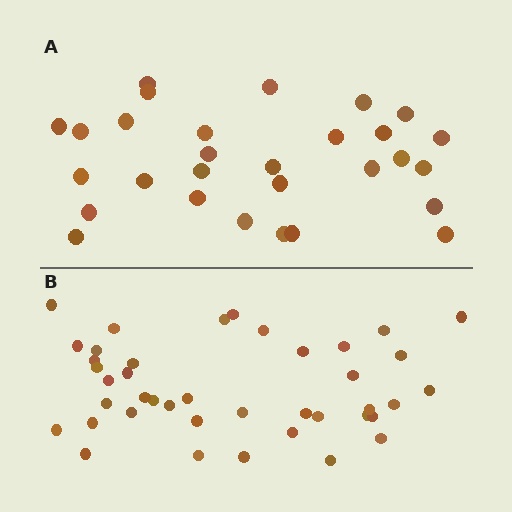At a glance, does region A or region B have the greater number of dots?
Region B (the bottom region) has more dots.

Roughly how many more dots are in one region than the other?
Region B has roughly 12 or so more dots than region A.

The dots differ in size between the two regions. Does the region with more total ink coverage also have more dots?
No. Region A has more total ink coverage because its dots are larger, but region B actually contains more individual dots. Total area can be misleading — the number of items is what matters here.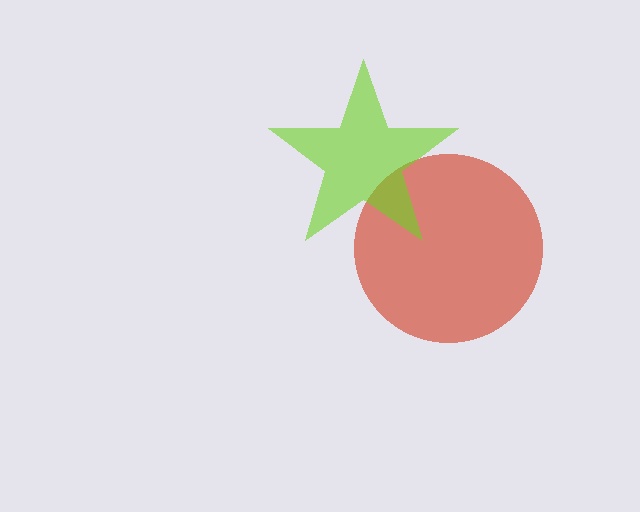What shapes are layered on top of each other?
The layered shapes are: a red circle, a lime star.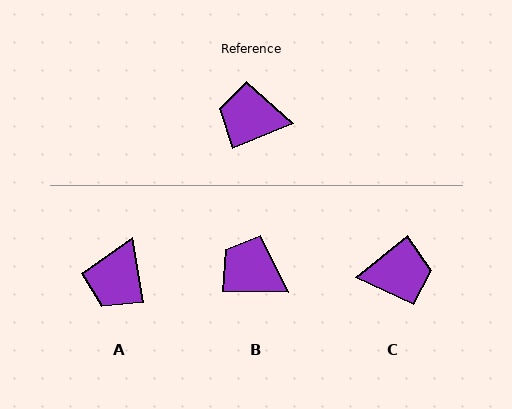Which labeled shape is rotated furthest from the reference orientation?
C, about 163 degrees away.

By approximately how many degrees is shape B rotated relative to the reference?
Approximately 23 degrees clockwise.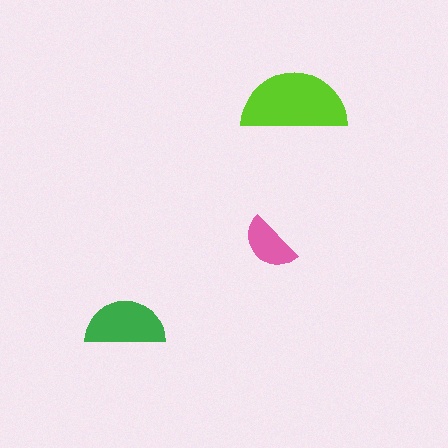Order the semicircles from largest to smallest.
the lime one, the green one, the pink one.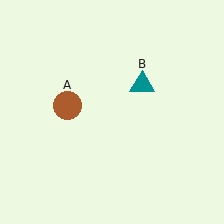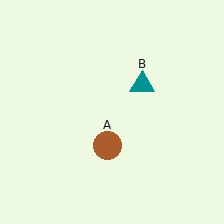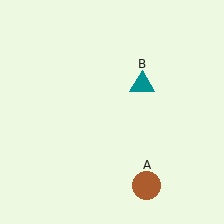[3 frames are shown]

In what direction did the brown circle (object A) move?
The brown circle (object A) moved down and to the right.